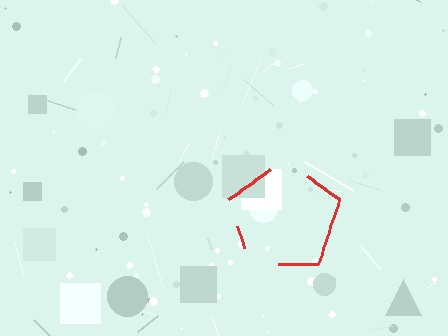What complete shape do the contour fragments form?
The contour fragments form a pentagon.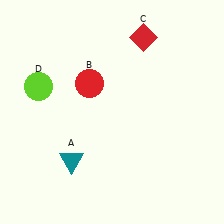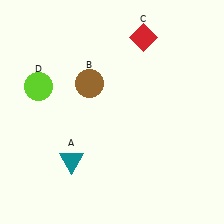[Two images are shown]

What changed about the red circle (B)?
In Image 1, B is red. In Image 2, it changed to brown.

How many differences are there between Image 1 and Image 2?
There is 1 difference between the two images.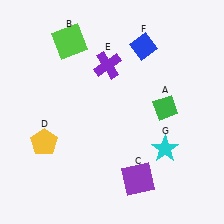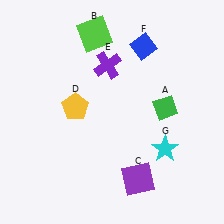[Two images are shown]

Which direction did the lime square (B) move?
The lime square (B) moved right.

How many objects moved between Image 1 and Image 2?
2 objects moved between the two images.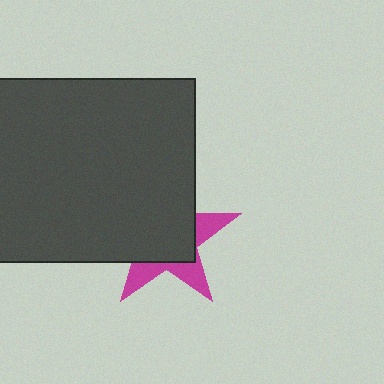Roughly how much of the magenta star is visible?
A small part of it is visible (roughly 34%).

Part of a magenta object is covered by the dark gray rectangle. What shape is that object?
It is a star.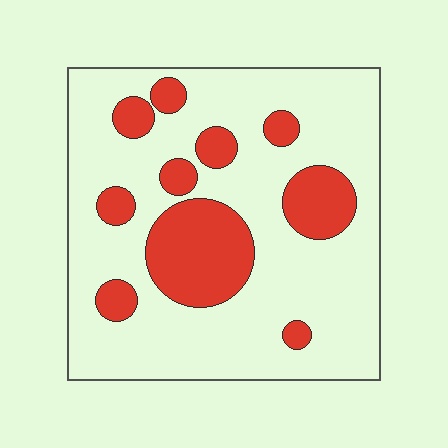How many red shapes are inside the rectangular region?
10.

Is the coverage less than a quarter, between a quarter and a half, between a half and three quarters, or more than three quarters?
Less than a quarter.